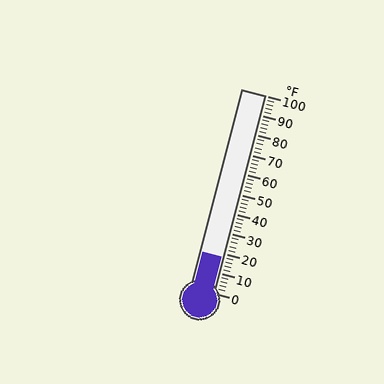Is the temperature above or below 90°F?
The temperature is below 90°F.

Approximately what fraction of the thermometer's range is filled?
The thermometer is filled to approximately 20% of its range.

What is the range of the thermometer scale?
The thermometer scale ranges from 0°F to 100°F.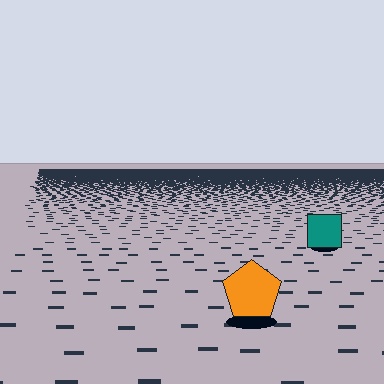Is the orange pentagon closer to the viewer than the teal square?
Yes. The orange pentagon is closer — you can tell from the texture gradient: the ground texture is coarser near it.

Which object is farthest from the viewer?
The teal square is farthest from the viewer. It appears smaller and the ground texture around it is denser.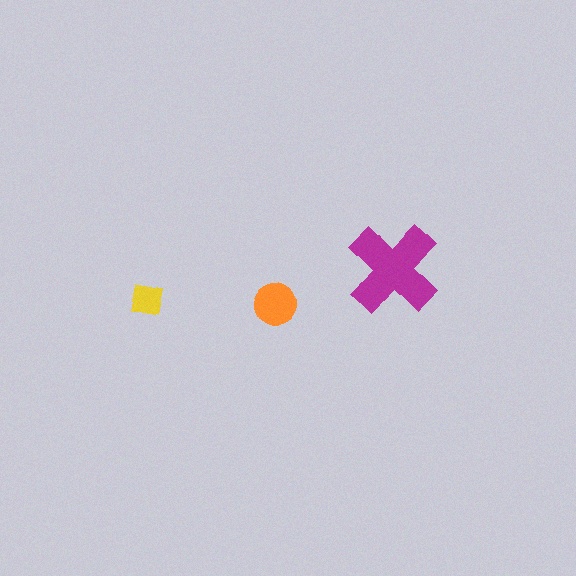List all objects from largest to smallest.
The magenta cross, the orange circle, the yellow square.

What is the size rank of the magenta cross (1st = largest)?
1st.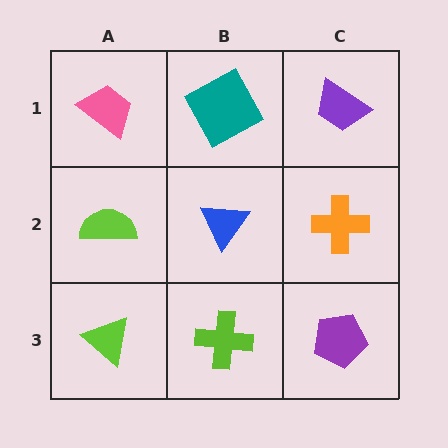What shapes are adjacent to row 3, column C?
An orange cross (row 2, column C), a lime cross (row 3, column B).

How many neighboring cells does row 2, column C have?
3.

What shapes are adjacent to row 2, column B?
A teal square (row 1, column B), a lime cross (row 3, column B), a lime semicircle (row 2, column A), an orange cross (row 2, column C).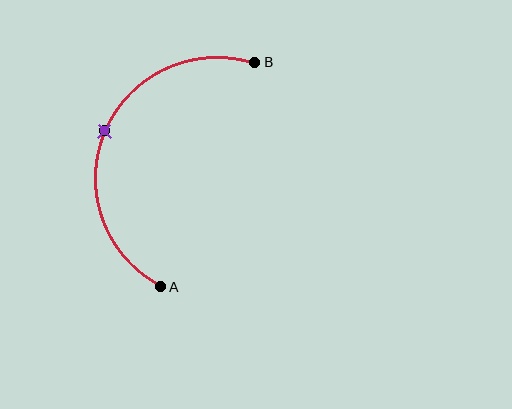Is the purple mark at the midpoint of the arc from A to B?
Yes. The purple mark lies on the arc at equal arc-length from both A and B — it is the arc midpoint.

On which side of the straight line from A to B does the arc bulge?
The arc bulges to the left of the straight line connecting A and B.